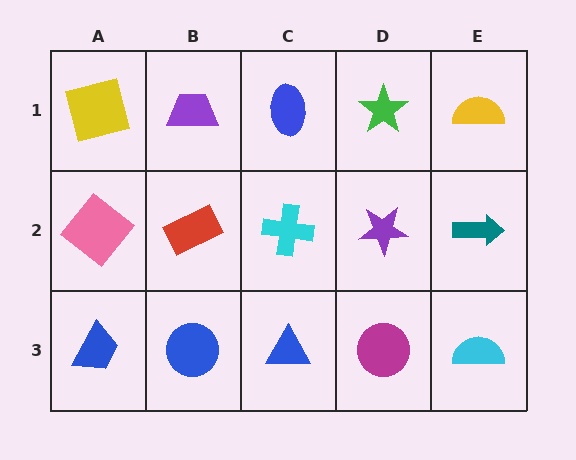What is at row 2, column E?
A teal arrow.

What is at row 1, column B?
A purple trapezoid.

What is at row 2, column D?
A purple star.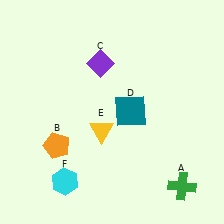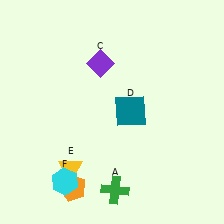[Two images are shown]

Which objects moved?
The objects that moved are: the green cross (A), the orange pentagon (B), the yellow triangle (E).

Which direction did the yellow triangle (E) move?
The yellow triangle (E) moved down.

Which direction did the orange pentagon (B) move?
The orange pentagon (B) moved down.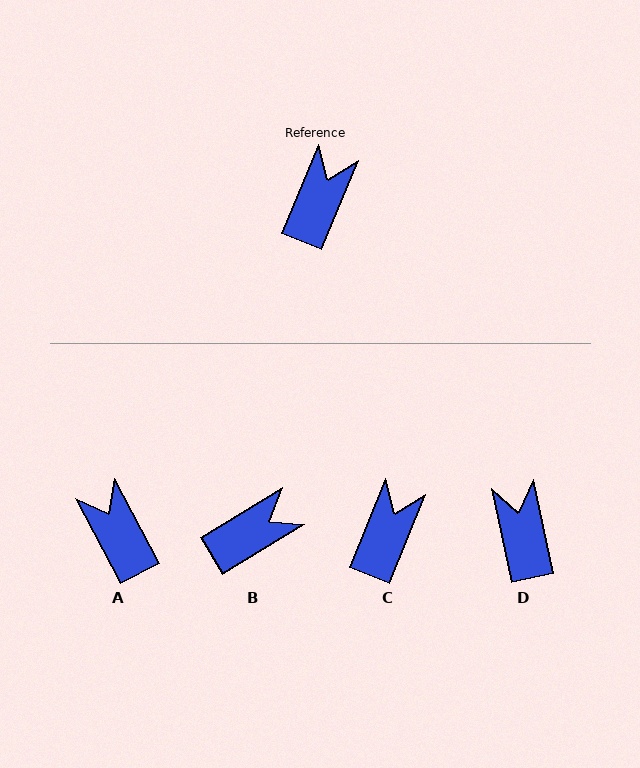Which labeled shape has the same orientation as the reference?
C.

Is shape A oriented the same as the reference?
No, it is off by about 50 degrees.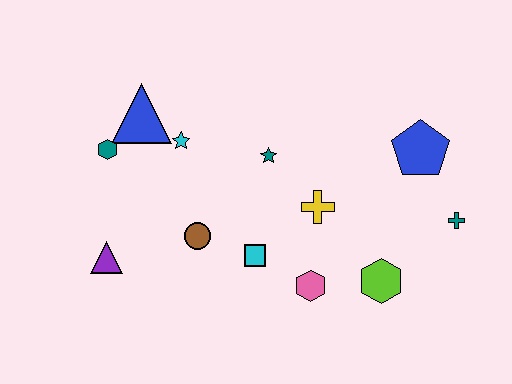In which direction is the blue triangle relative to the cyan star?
The blue triangle is to the left of the cyan star.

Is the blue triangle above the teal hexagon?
Yes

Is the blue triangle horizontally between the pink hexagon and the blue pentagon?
No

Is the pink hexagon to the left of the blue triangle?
No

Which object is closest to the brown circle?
The cyan square is closest to the brown circle.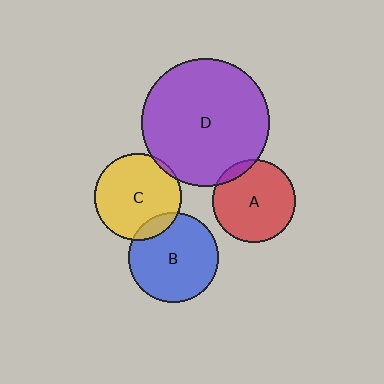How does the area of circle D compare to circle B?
Approximately 2.0 times.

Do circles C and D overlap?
Yes.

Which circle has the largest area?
Circle D (purple).